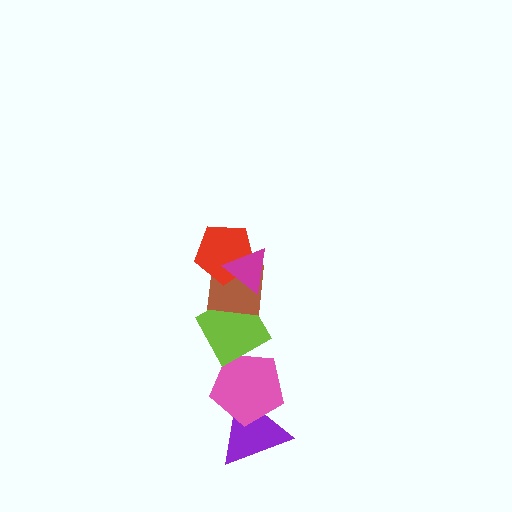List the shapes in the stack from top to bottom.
From top to bottom: the magenta triangle, the red pentagon, the brown square, the lime diamond, the pink pentagon, the purple triangle.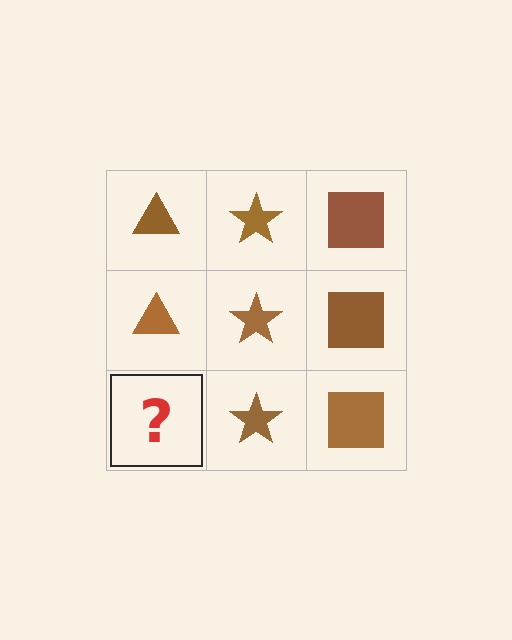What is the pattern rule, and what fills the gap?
The rule is that each column has a consistent shape. The gap should be filled with a brown triangle.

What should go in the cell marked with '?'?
The missing cell should contain a brown triangle.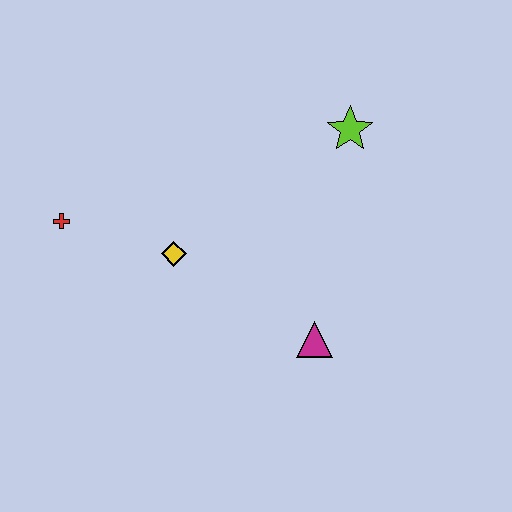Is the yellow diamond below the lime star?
Yes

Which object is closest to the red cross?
The yellow diamond is closest to the red cross.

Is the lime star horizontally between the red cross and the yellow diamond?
No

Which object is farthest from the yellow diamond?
The lime star is farthest from the yellow diamond.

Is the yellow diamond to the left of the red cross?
No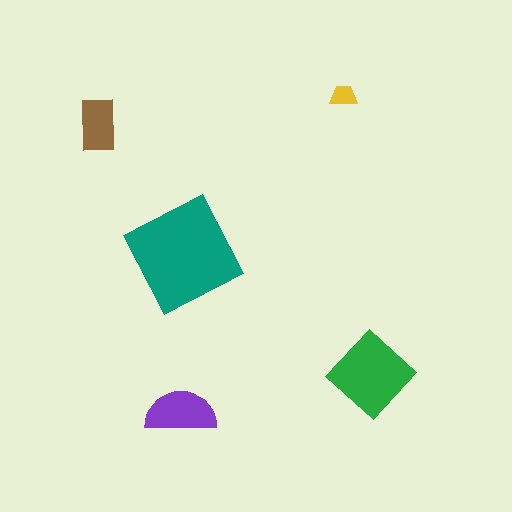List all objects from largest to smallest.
The teal square, the green diamond, the purple semicircle, the brown rectangle, the yellow trapezoid.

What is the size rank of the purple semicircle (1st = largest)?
3rd.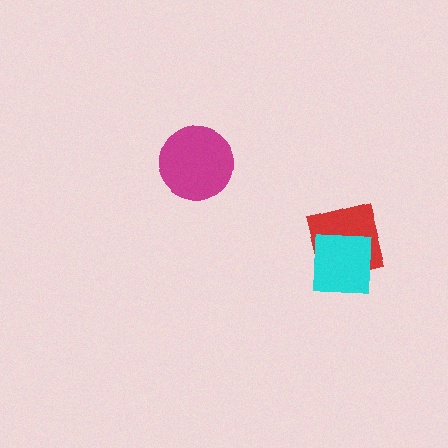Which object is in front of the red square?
The cyan square is in front of the red square.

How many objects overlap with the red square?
1 object overlaps with the red square.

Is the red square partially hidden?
Yes, it is partially covered by another shape.